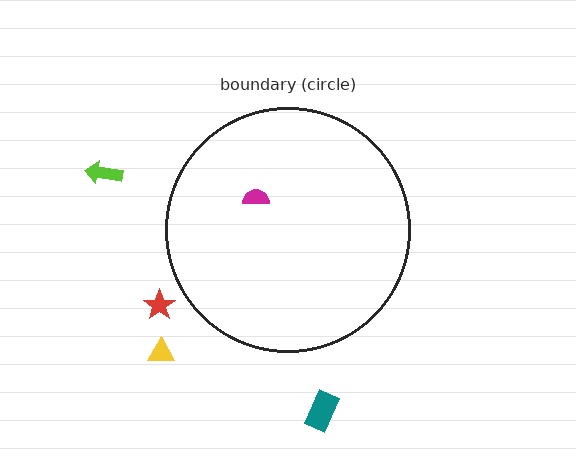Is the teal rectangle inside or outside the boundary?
Outside.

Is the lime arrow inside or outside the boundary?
Outside.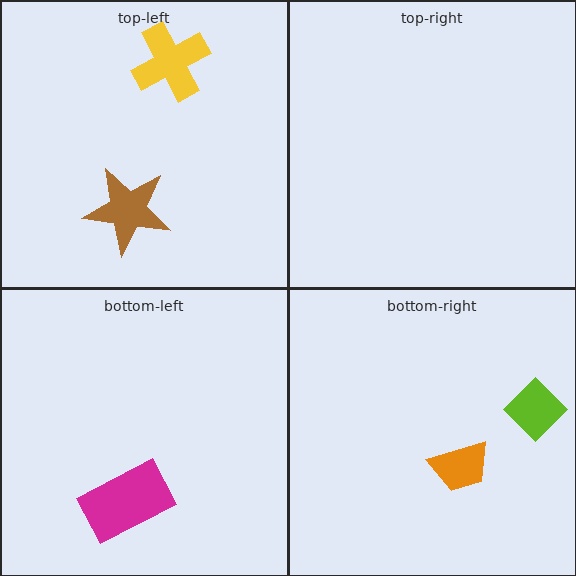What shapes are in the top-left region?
The brown star, the yellow cross.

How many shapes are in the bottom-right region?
2.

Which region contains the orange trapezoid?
The bottom-right region.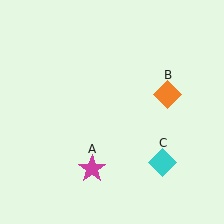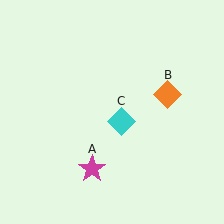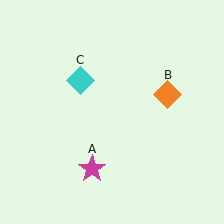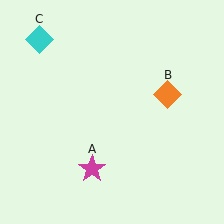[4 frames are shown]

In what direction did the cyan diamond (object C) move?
The cyan diamond (object C) moved up and to the left.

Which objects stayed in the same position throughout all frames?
Magenta star (object A) and orange diamond (object B) remained stationary.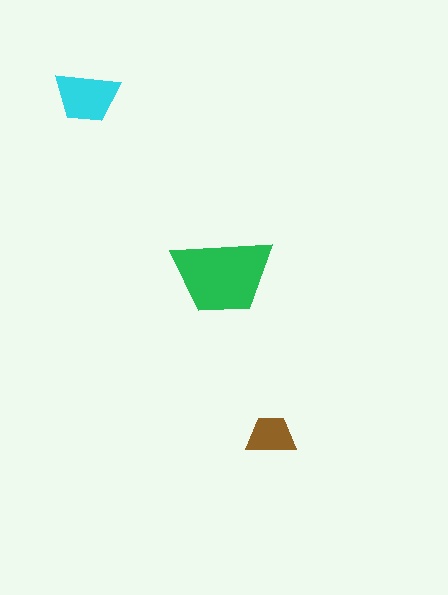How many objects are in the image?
There are 3 objects in the image.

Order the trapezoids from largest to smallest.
the green one, the cyan one, the brown one.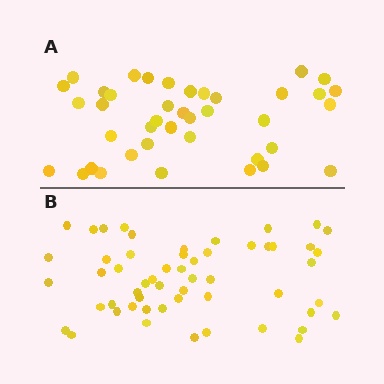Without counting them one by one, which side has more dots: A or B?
Region B (the bottom region) has more dots.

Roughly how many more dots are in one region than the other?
Region B has approximately 15 more dots than region A.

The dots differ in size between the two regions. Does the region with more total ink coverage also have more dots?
No. Region A has more total ink coverage because its dots are larger, but region B actually contains more individual dots. Total area can be misleading — the number of items is what matters here.